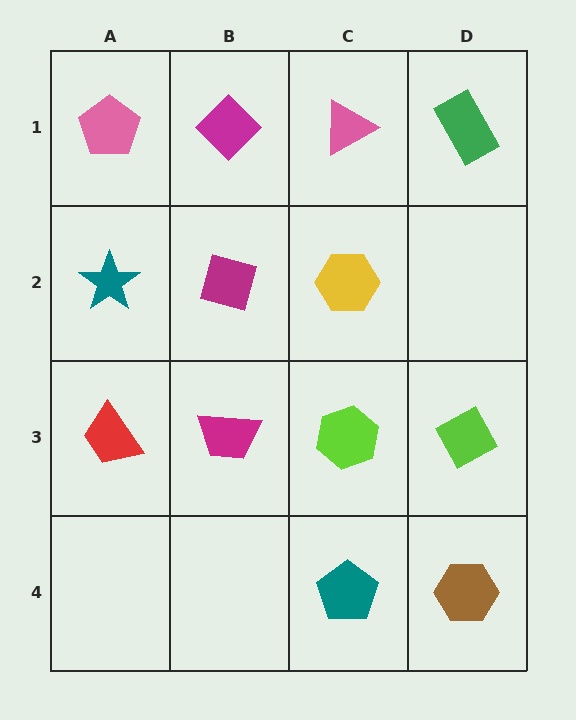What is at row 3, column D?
A lime diamond.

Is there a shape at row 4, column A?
No, that cell is empty.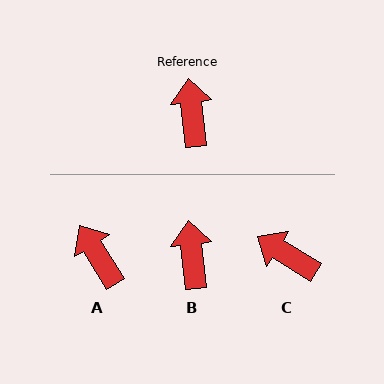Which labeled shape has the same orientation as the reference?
B.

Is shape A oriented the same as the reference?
No, it is off by about 25 degrees.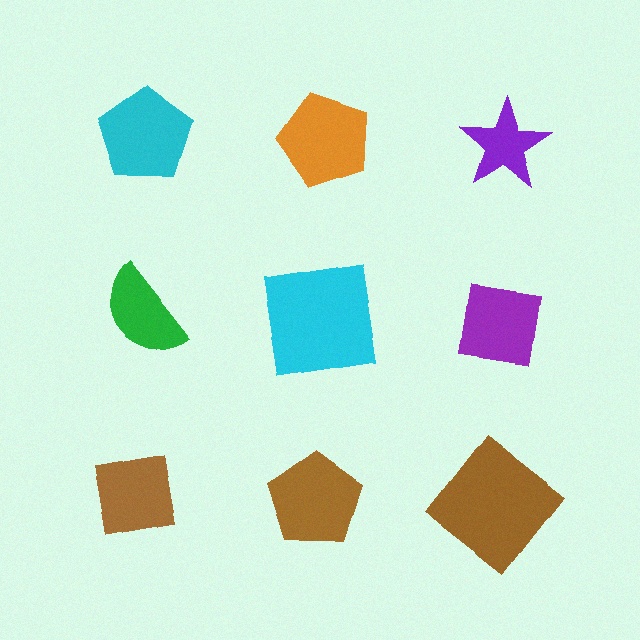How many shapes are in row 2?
3 shapes.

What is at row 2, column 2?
A cyan square.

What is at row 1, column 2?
An orange pentagon.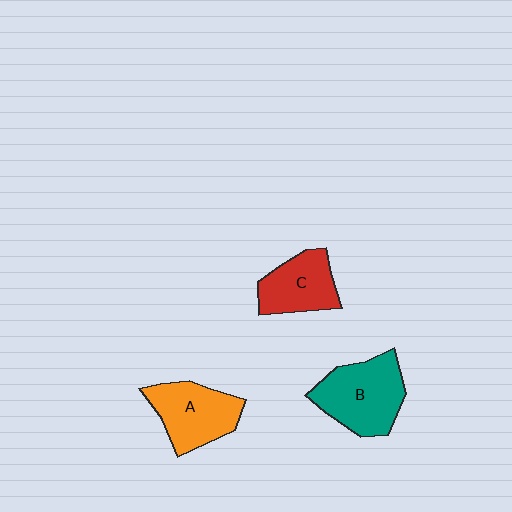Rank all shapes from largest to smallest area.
From largest to smallest: B (teal), A (orange), C (red).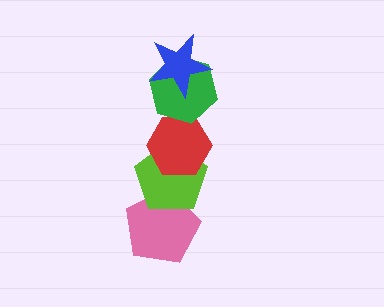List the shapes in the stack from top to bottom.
From top to bottom: the blue star, the green hexagon, the red hexagon, the lime pentagon, the pink pentagon.